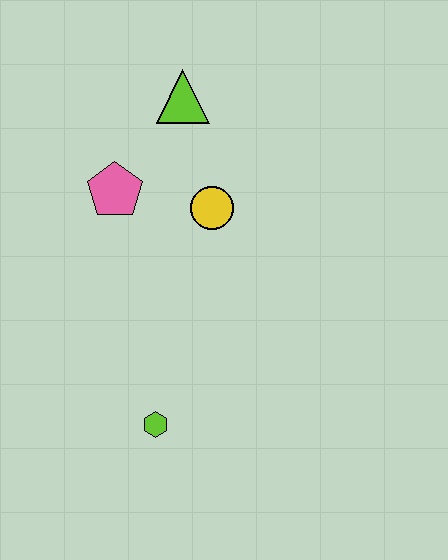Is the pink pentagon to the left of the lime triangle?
Yes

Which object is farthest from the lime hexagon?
The lime triangle is farthest from the lime hexagon.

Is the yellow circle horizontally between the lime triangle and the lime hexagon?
No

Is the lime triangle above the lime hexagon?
Yes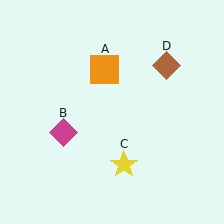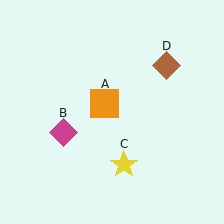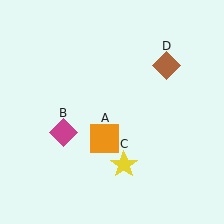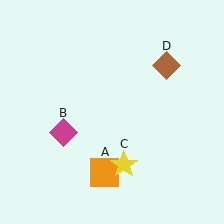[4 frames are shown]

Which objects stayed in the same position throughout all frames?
Magenta diamond (object B) and yellow star (object C) and brown diamond (object D) remained stationary.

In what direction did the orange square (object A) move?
The orange square (object A) moved down.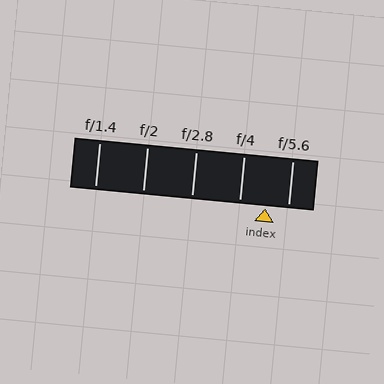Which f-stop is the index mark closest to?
The index mark is closest to f/5.6.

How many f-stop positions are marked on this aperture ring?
There are 5 f-stop positions marked.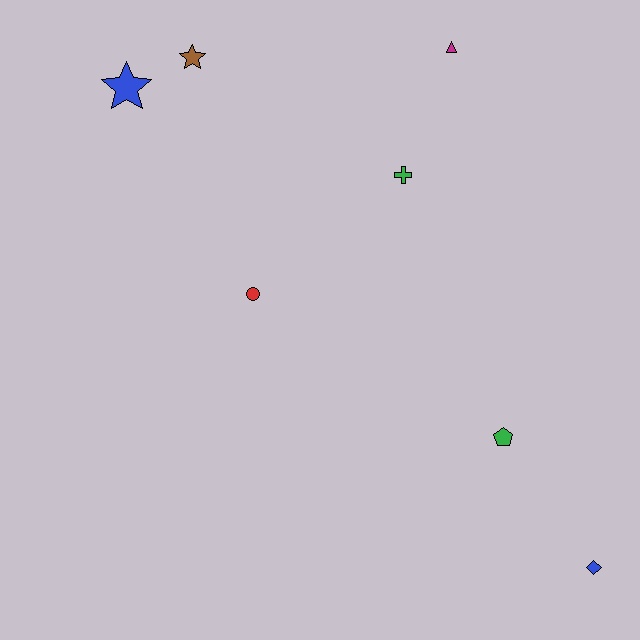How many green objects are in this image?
There are 2 green objects.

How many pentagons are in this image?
There is 1 pentagon.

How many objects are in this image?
There are 7 objects.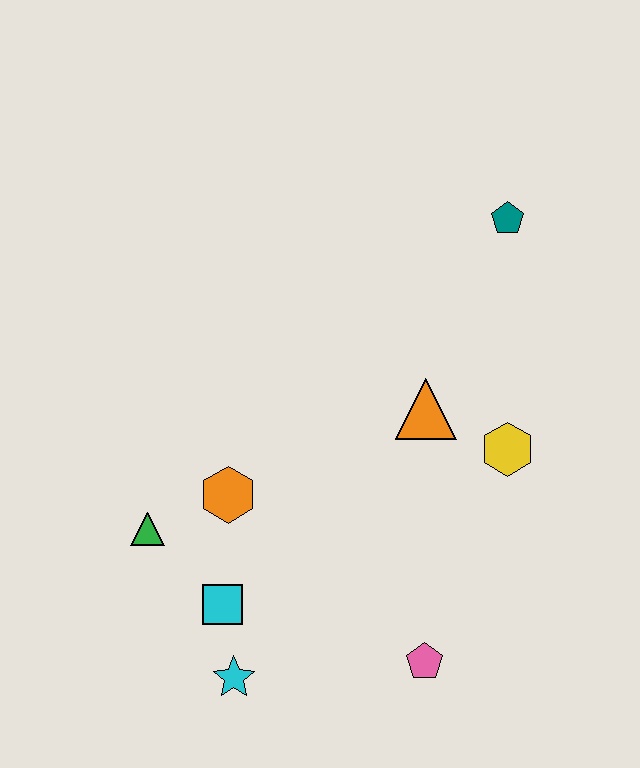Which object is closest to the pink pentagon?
The cyan star is closest to the pink pentagon.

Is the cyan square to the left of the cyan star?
Yes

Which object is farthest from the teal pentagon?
The cyan star is farthest from the teal pentagon.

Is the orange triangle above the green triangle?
Yes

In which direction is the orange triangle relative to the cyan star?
The orange triangle is above the cyan star.